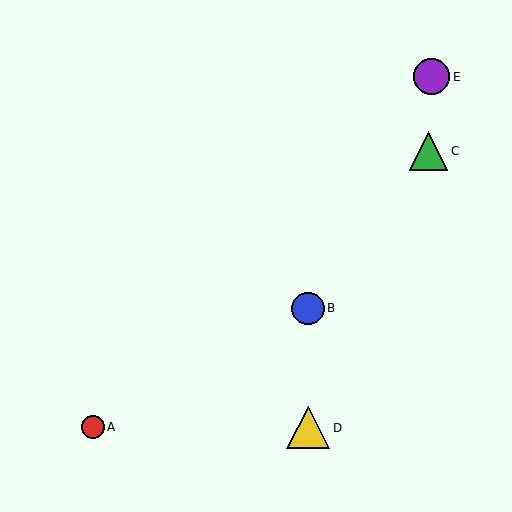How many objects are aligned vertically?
2 objects (B, D) are aligned vertically.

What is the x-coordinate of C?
Object C is at x≈429.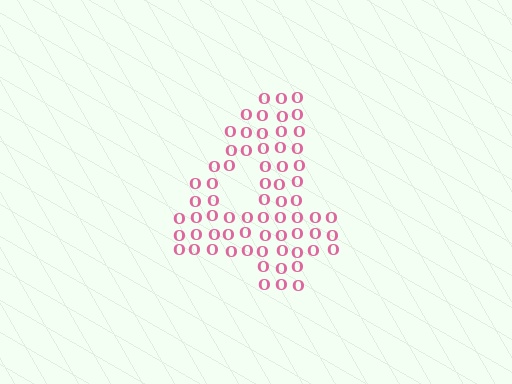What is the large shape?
The large shape is the digit 4.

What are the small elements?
The small elements are letter O's.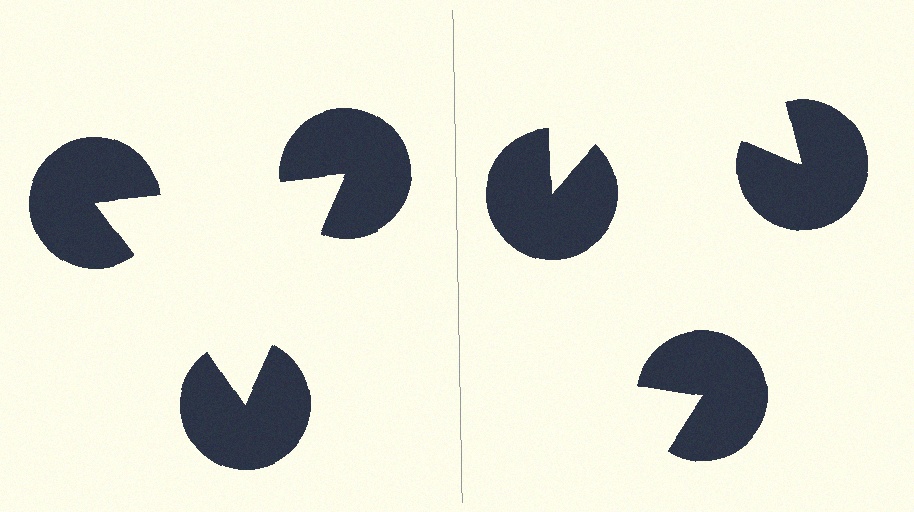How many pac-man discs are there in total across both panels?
6 — 3 on each side.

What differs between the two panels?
The pac-man discs are positioned identically on both sides; only the wedge orientations differ. On the left they align to a triangle; on the right they are misaligned.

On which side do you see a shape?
An illusory triangle appears on the left side. On the right side the wedge cuts are rotated, so no coherent shape forms.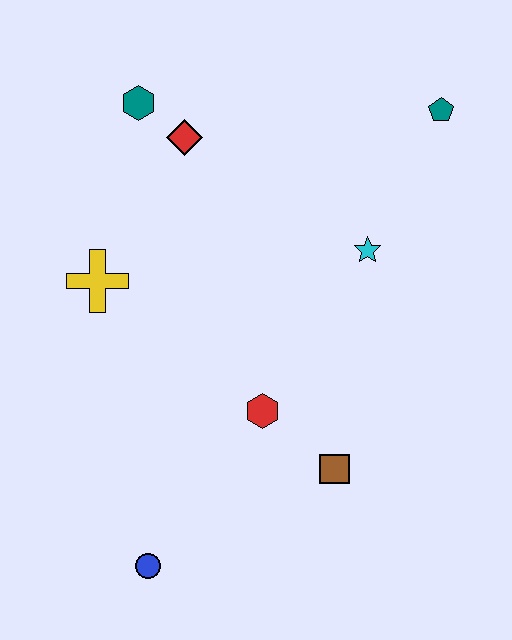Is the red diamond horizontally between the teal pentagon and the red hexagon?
No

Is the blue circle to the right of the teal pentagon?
No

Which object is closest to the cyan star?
The teal pentagon is closest to the cyan star.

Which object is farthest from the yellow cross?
The teal pentagon is farthest from the yellow cross.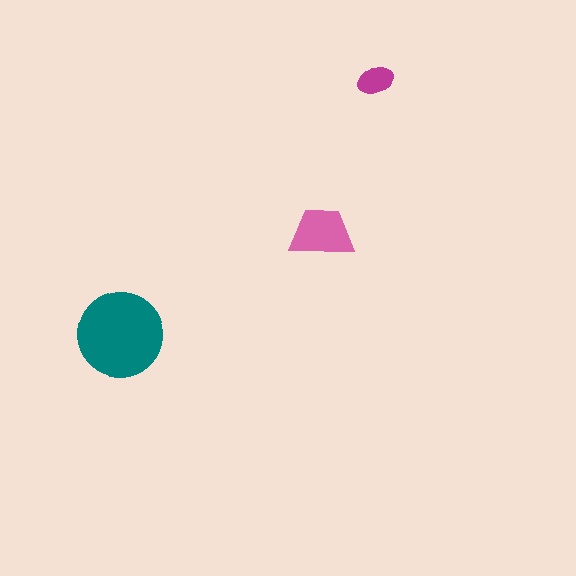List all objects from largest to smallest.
The teal circle, the pink trapezoid, the magenta ellipse.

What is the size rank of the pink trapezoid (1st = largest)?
2nd.